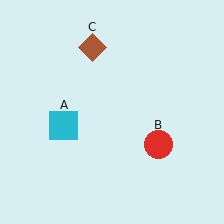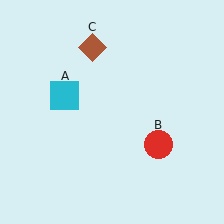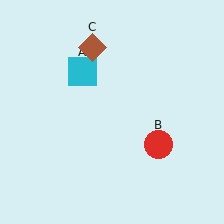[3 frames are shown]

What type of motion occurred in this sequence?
The cyan square (object A) rotated clockwise around the center of the scene.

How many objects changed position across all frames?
1 object changed position: cyan square (object A).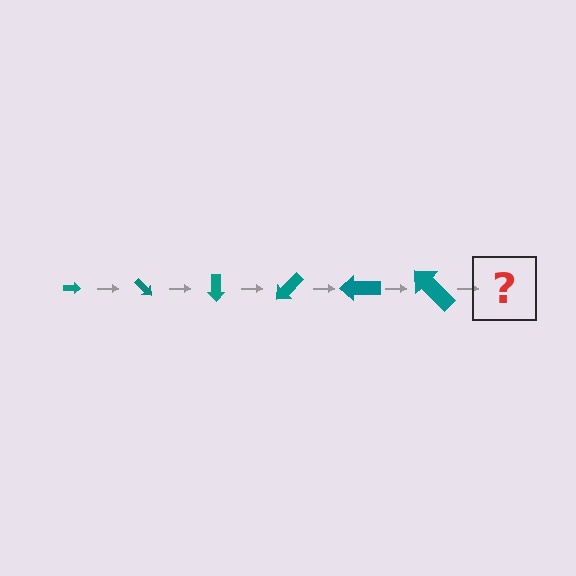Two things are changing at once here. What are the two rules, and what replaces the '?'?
The two rules are that the arrow grows larger each step and it rotates 45 degrees each step. The '?' should be an arrow, larger than the previous one and rotated 270 degrees from the start.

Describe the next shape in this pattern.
It should be an arrow, larger than the previous one and rotated 270 degrees from the start.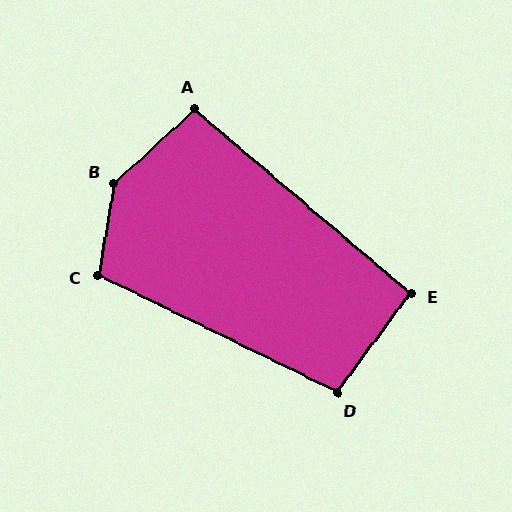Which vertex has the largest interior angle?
B, at approximately 143 degrees.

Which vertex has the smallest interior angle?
E, at approximately 94 degrees.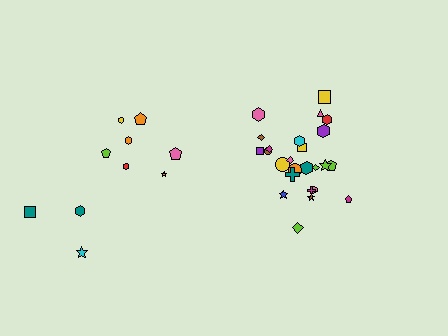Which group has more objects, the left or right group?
The right group.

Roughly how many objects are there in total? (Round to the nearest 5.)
Roughly 35 objects in total.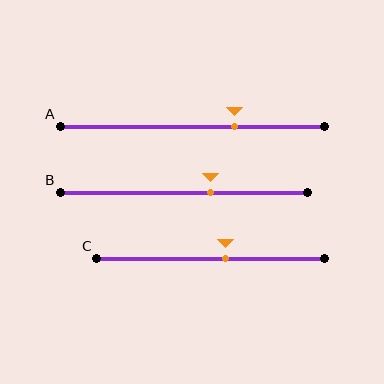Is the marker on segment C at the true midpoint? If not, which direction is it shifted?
No, the marker on segment C is shifted to the right by about 6% of the segment length.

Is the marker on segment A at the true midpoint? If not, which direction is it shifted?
No, the marker on segment A is shifted to the right by about 16% of the segment length.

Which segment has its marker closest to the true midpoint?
Segment C has its marker closest to the true midpoint.